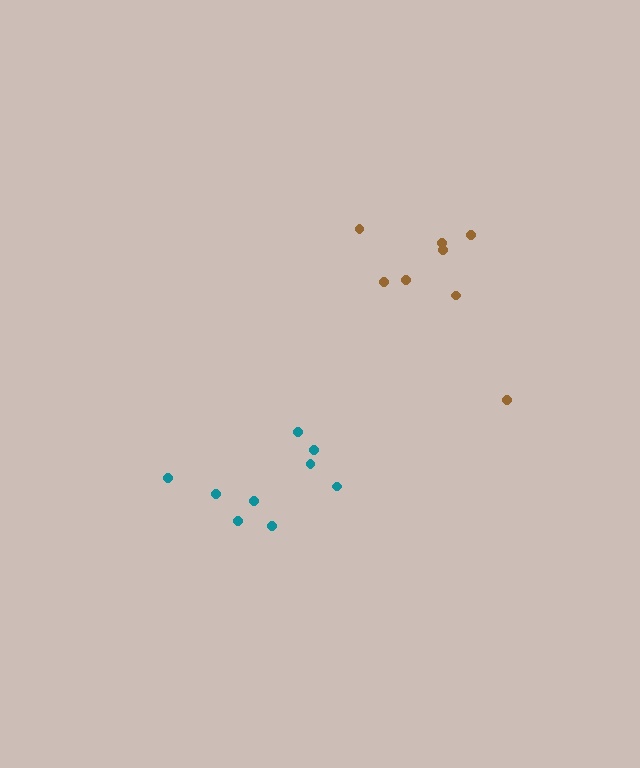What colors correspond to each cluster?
The clusters are colored: teal, brown.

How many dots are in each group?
Group 1: 9 dots, Group 2: 8 dots (17 total).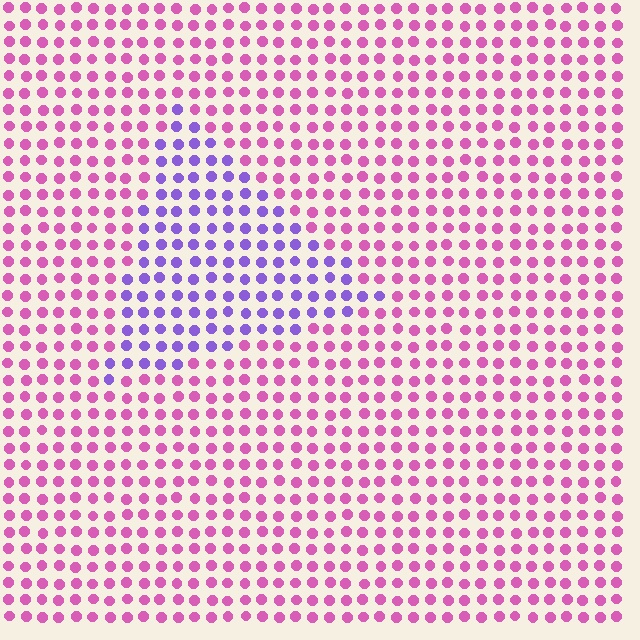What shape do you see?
I see a triangle.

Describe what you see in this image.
The image is filled with small pink elements in a uniform arrangement. A triangle-shaped region is visible where the elements are tinted to a slightly different hue, forming a subtle color boundary.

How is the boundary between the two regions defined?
The boundary is defined purely by a slight shift in hue (about 53 degrees). Spacing, size, and orientation are identical on both sides.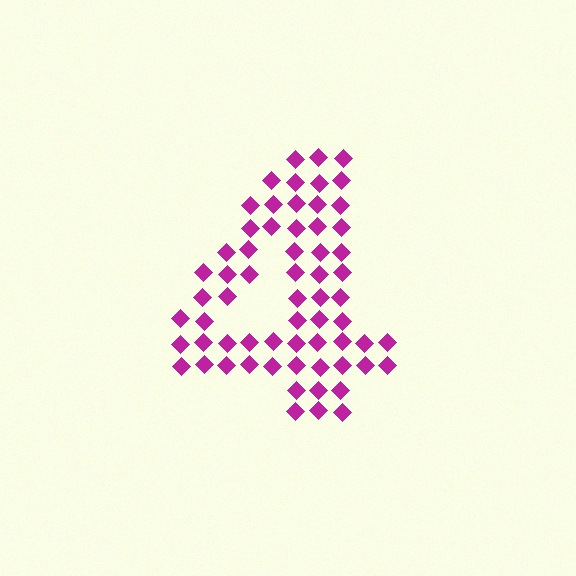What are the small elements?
The small elements are diamonds.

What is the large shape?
The large shape is the digit 4.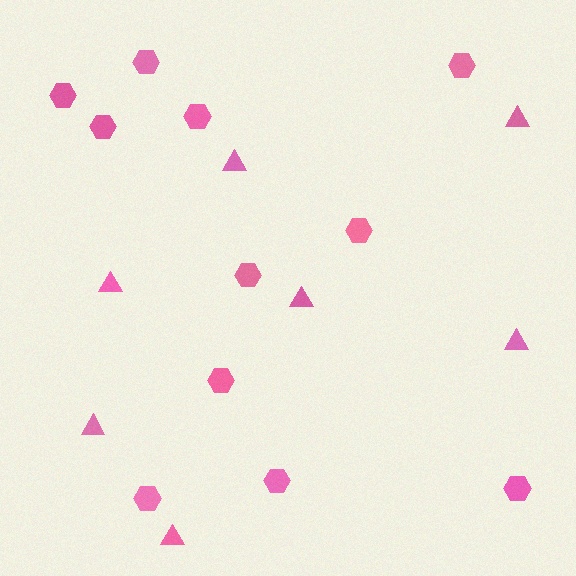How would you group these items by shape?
There are 2 groups: one group of triangles (7) and one group of hexagons (11).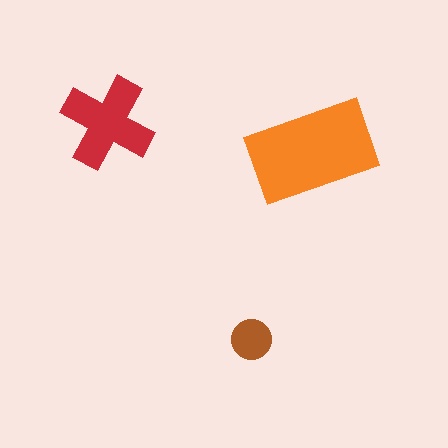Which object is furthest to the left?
The red cross is leftmost.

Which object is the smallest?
The brown circle.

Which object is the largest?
The orange rectangle.